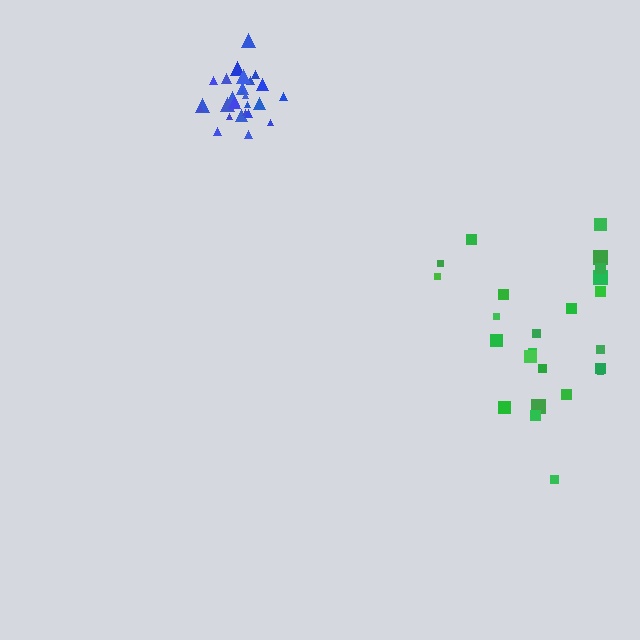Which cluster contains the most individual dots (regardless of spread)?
Blue (27).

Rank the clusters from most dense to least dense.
blue, green.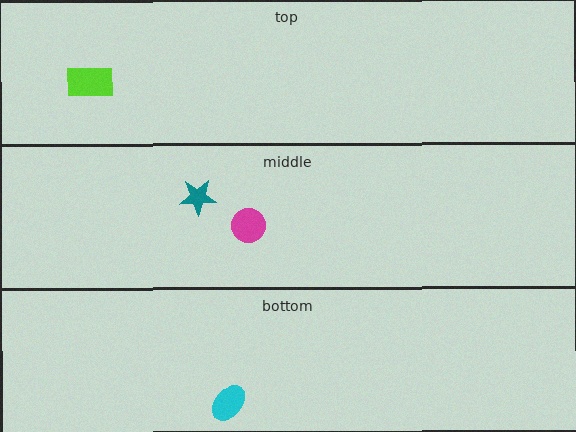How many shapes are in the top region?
1.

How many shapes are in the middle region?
2.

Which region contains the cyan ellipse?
The bottom region.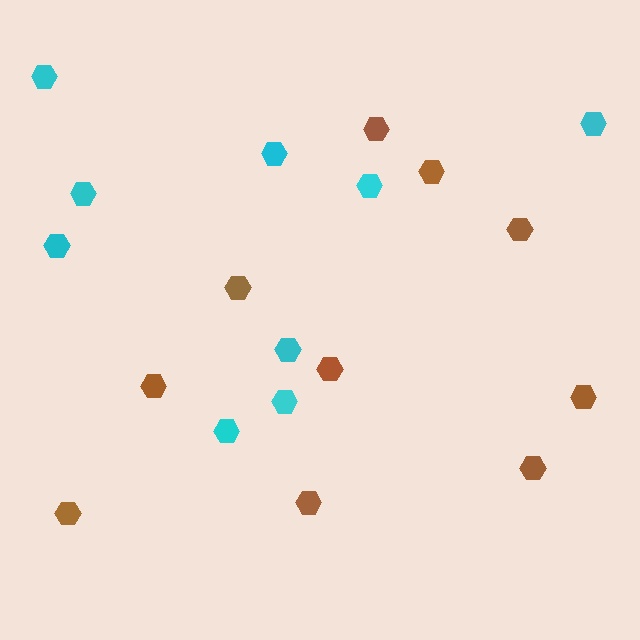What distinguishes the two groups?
There are 2 groups: one group of brown hexagons (10) and one group of cyan hexagons (9).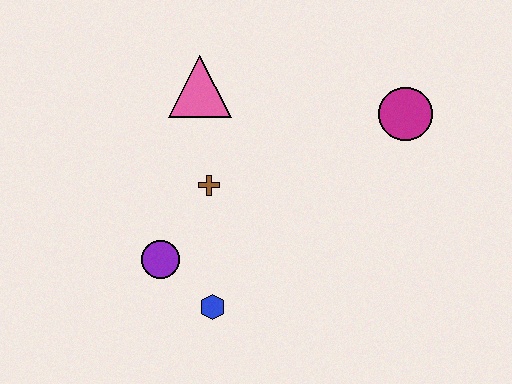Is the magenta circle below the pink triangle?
Yes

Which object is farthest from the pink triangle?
The blue hexagon is farthest from the pink triangle.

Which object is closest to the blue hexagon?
The purple circle is closest to the blue hexagon.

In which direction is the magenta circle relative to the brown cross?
The magenta circle is to the right of the brown cross.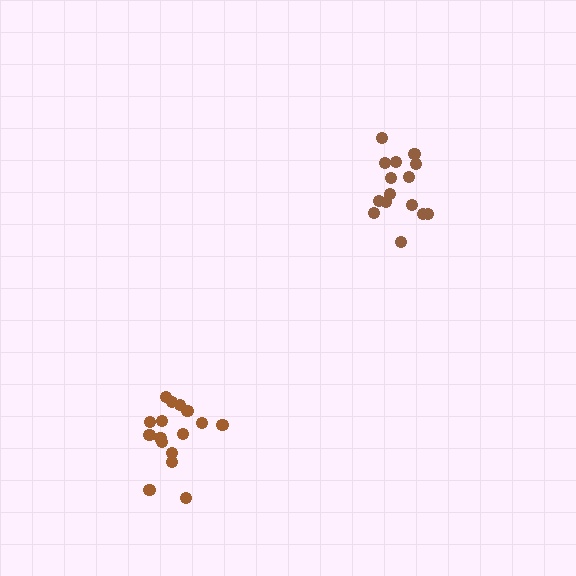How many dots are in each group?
Group 1: 17 dots, Group 2: 15 dots (32 total).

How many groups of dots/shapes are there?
There are 2 groups.